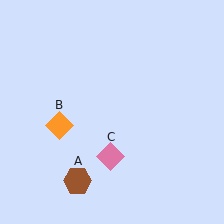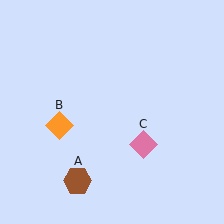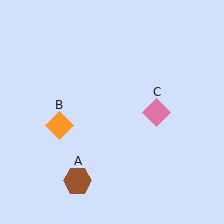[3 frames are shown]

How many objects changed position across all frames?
1 object changed position: pink diamond (object C).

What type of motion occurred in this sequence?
The pink diamond (object C) rotated counterclockwise around the center of the scene.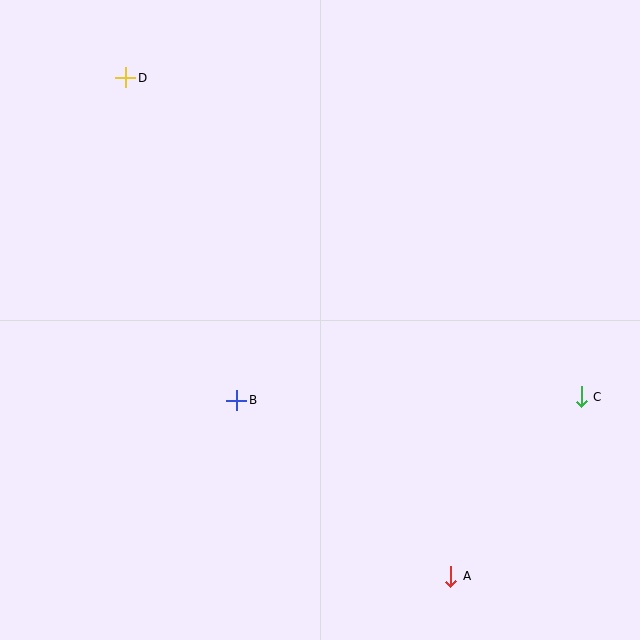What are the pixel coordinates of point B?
Point B is at (237, 400).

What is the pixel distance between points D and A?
The distance between D and A is 595 pixels.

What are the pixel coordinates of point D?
Point D is at (126, 78).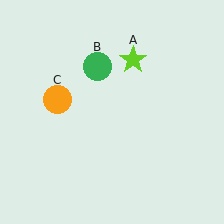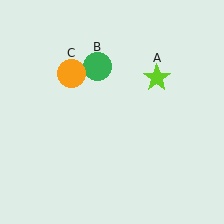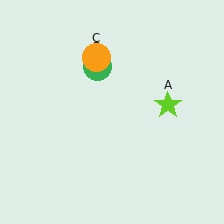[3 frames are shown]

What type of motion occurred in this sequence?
The lime star (object A), orange circle (object C) rotated clockwise around the center of the scene.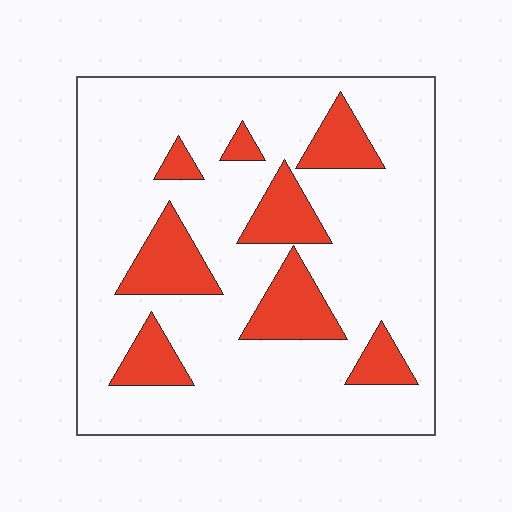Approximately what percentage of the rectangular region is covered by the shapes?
Approximately 20%.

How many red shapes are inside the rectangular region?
8.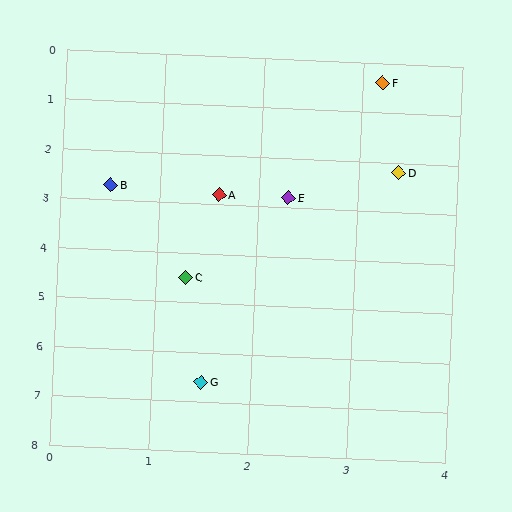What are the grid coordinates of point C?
Point C is at approximately (1.3, 4.5).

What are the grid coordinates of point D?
Point D is at approximately (3.4, 2.2).